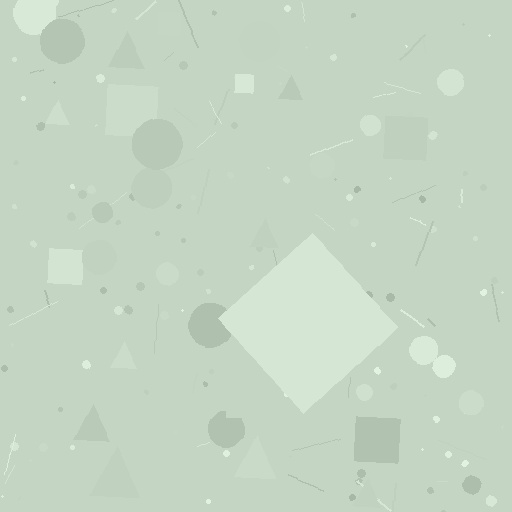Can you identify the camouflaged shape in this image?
The camouflaged shape is a diamond.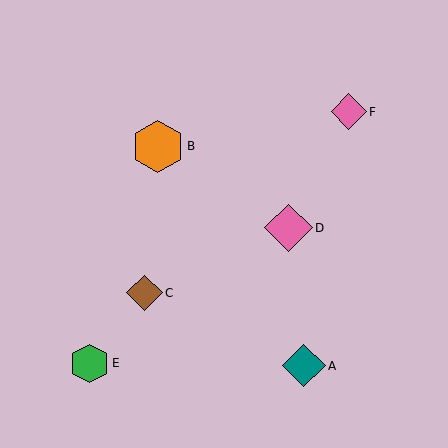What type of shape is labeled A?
Shape A is a teal diamond.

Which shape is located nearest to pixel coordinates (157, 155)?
The orange hexagon (labeled B) at (158, 146) is nearest to that location.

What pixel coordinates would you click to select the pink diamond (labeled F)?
Click at (349, 112) to select the pink diamond F.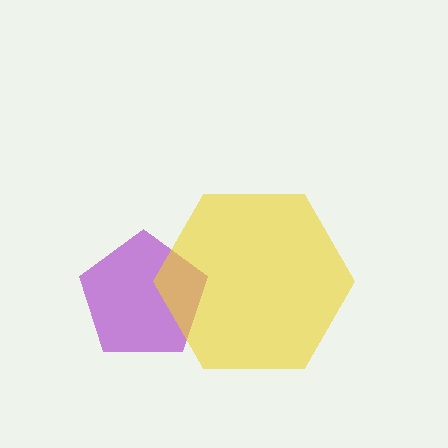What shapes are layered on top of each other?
The layered shapes are: a purple pentagon, a yellow hexagon.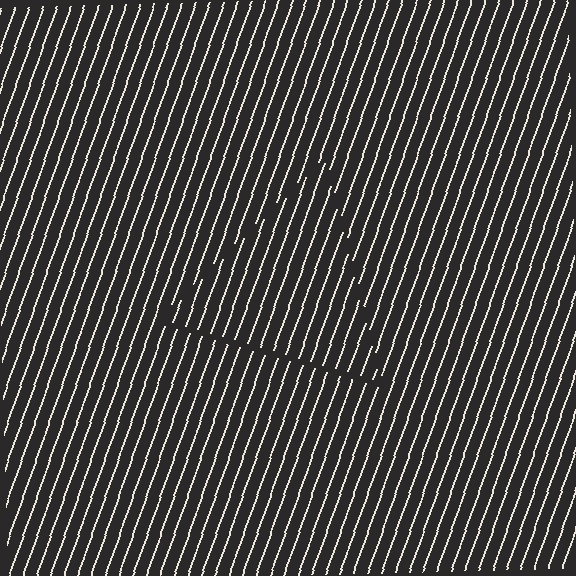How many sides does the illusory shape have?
3 sides — the line-ends trace a triangle.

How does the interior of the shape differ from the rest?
The interior of the shape contains the same grating, shifted by half a period — the contour is defined by the phase discontinuity where line-ends from the inner and outer gratings abut.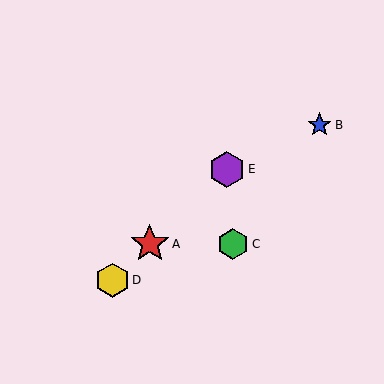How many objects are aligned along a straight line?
3 objects (A, D, E) are aligned along a straight line.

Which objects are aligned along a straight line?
Objects A, D, E are aligned along a straight line.